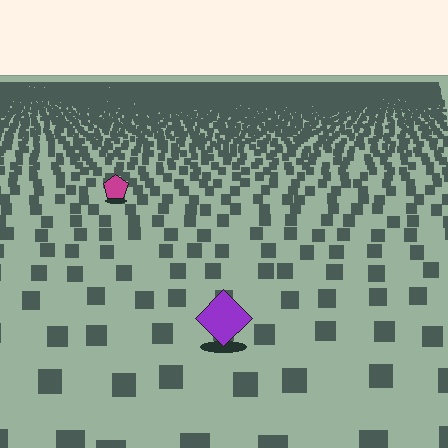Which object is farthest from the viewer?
The magenta pentagon is farthest from the viewer. It appears smaller and the ground texture around it is denser.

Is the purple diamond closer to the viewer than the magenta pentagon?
Yes. The purple diamond is closer — you can tell from the texture gradient: the ground texture is coarser near it.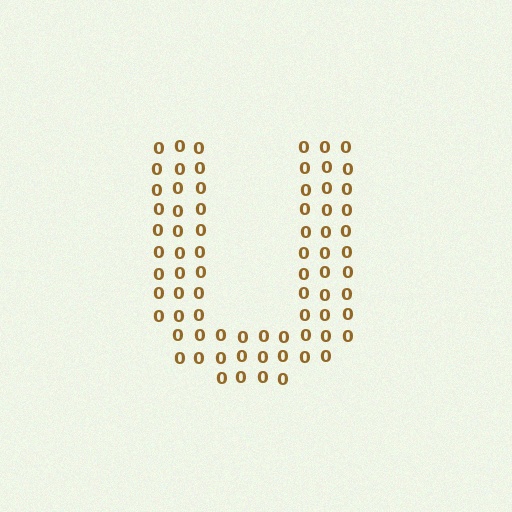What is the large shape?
The large shape is the letter U.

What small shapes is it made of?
It is made of small digit 0's.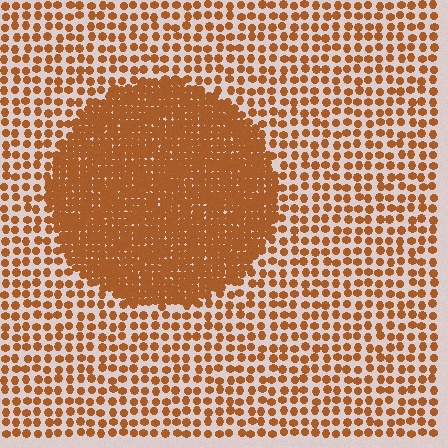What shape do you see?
I see a circle.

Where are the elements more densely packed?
The elements are more densely packed inside the circle boundary.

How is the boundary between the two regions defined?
The boundary is defined by a change in element density (approximately 2.6x ratio). All elements are the same color, size, and shape.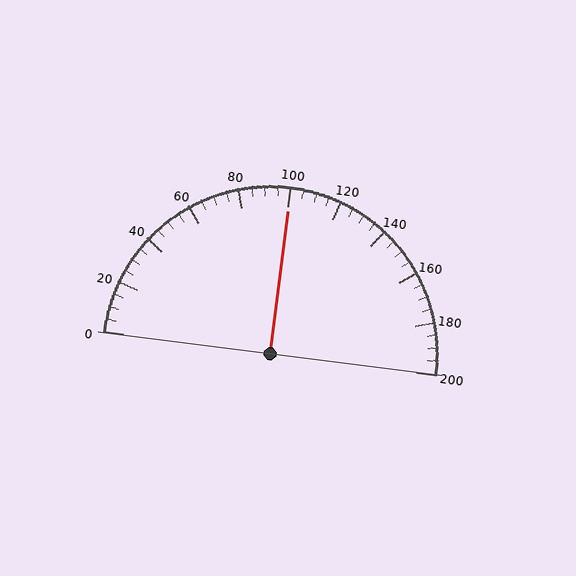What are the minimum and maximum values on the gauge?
The gauge ranges from 0 to 200.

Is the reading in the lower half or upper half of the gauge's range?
The reading is in the upper half of the range (0 to 200).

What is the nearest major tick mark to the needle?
The nearest major tick mark is 100.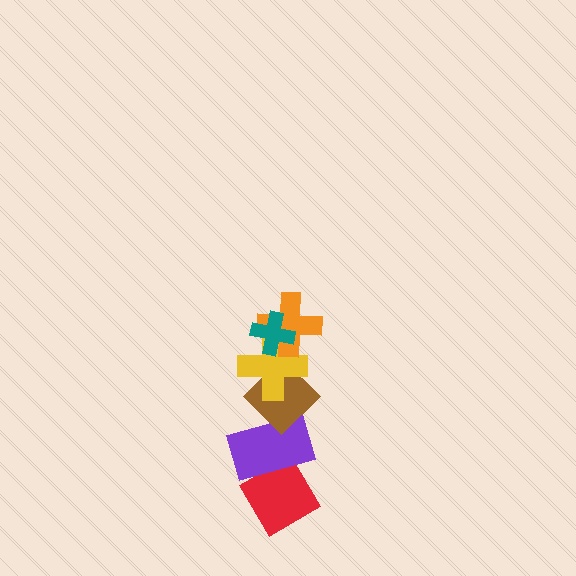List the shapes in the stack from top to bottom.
From top to bottom: the teal cross, the orange cross, the yellow cross, the brown diamond, the purple rectangle, the red diamond.